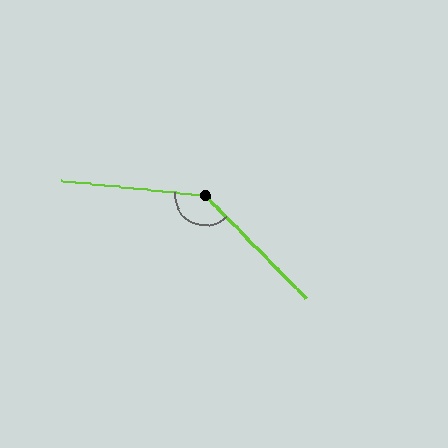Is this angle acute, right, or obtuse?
It is obtuse.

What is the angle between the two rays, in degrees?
Approximately 140 degrees.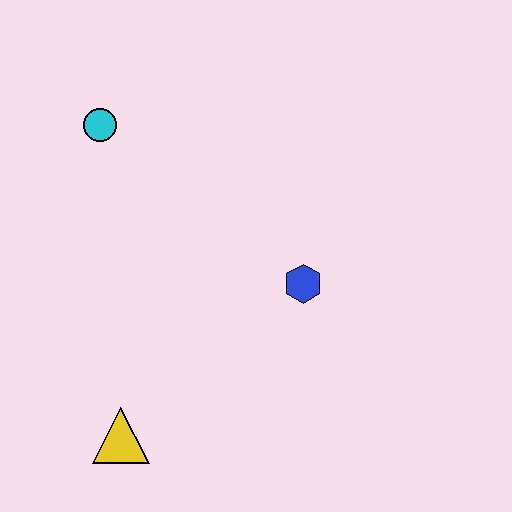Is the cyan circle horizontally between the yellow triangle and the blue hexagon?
No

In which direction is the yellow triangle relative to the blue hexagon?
The yellow triangle is to the left of the blue hexagon.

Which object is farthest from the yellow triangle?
The cyan circle is farthest from the yellow triangle.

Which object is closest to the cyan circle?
The blue hexagon is closest to the cyan circle.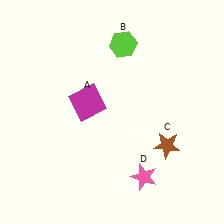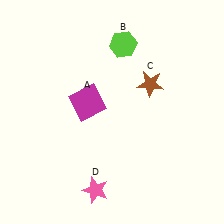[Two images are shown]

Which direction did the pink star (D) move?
The pink star (D) moved left.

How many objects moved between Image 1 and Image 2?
2 objects moved between the two images.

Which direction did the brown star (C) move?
The brown star (C) moved up.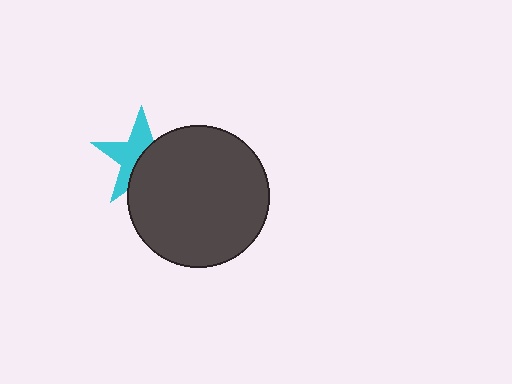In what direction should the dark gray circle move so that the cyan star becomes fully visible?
The dark gray circle should move toward the lower-right. That is the shortest direction to clear the overlap and leave the cyan star fully visible.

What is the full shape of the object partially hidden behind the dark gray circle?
The partially hidden object is a cyan star.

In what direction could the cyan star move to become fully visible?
The cyan star could move toward the upper-left. That would shift it out from behind the dark gray circle entirely.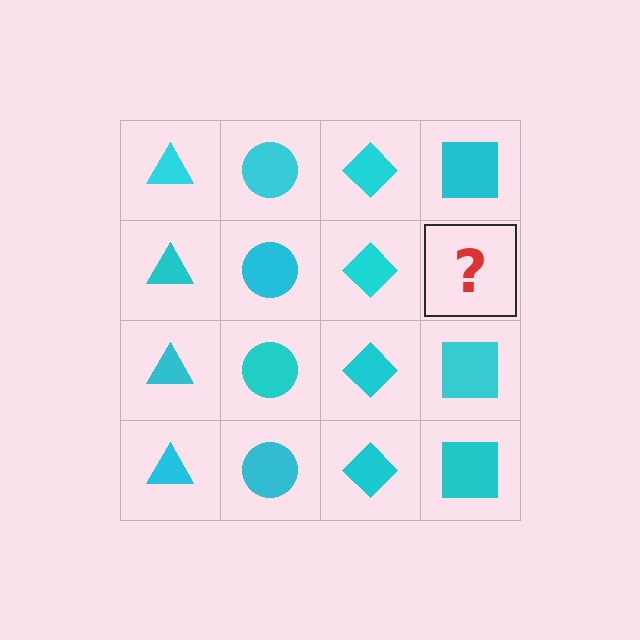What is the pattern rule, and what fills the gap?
The rule is that each column has a consistent shape. The gap should be filled with a cyan square.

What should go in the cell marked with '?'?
The missing cell should contain a cyan square.